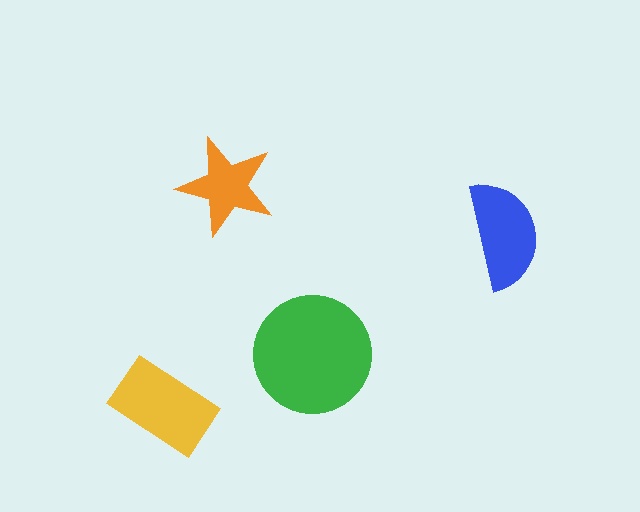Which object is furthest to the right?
The blue semicircle is rightmost.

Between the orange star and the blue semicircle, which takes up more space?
The blue semicircle.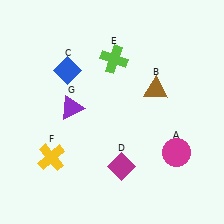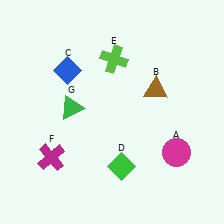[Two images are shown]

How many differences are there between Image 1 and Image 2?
There are 3 differences between the two images.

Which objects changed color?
D changed from magenta to green. F changed from yellow to magenta. G changed from purple to green.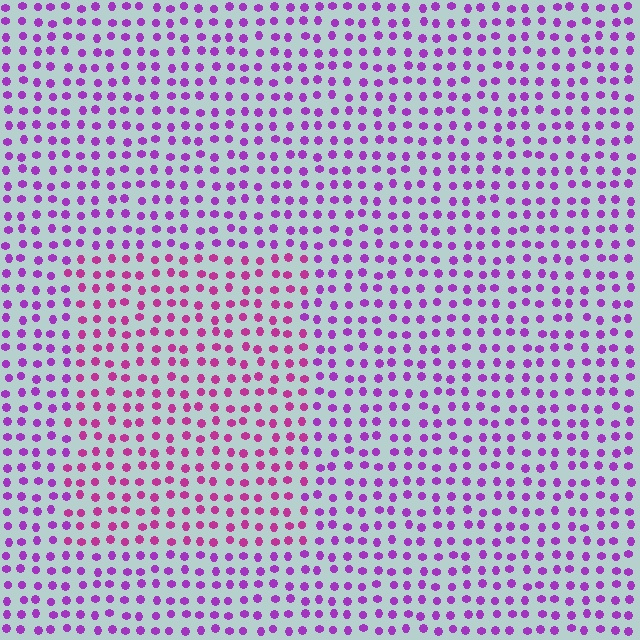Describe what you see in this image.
The image is filled with small purple elements in a uniform arrangement. A rectangle-shaped region is visible where the elements are tinted to a slightly different hue, forming a subtle color boundary.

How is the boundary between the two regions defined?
The boundary is defined purely by a slight shift in hue (about 29 degrees). Spacing, size, and orientation are identical on both sides.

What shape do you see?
I see a rectangle.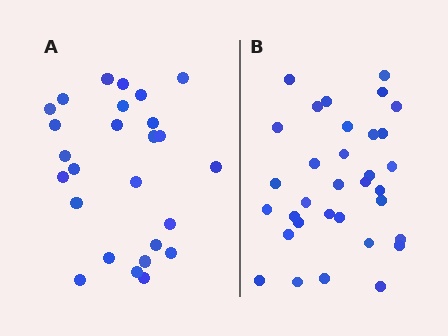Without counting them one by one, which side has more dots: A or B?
Region B (the right region) has more dots.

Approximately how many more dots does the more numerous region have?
Region B has roughly 8 or so more dots than region A.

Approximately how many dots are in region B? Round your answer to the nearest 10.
About 30 dots. (The exact count is 33, which rounds to 30.)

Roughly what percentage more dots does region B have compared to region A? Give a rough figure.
About 25% more.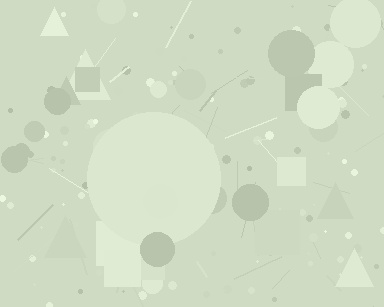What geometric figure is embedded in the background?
A circle is embedded in the background.